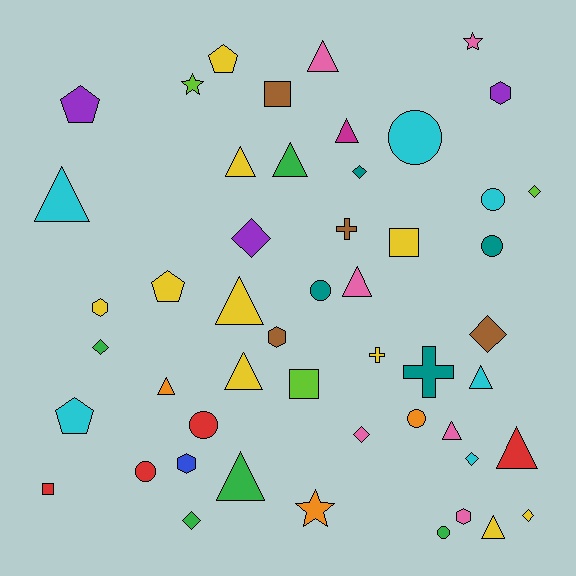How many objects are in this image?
There are 50 objects.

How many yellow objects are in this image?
There are 10 yellow objects.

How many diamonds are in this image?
There are 9 diamonds.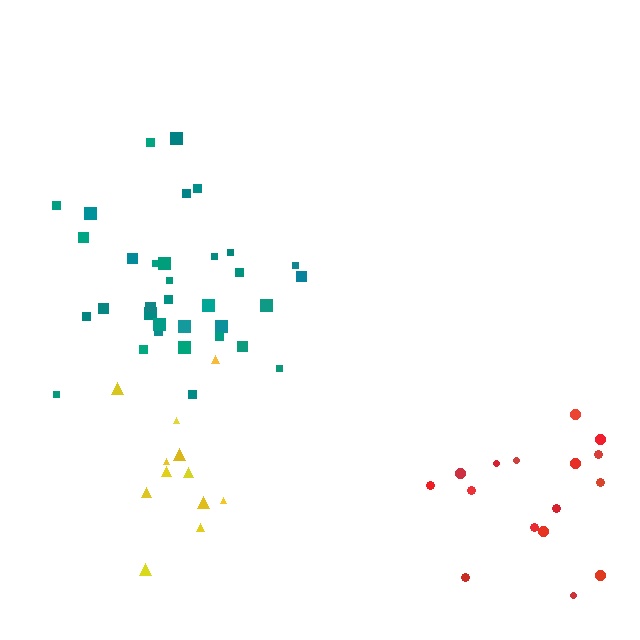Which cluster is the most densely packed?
Teal.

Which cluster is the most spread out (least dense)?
Red.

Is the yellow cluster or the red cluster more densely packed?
Yellow.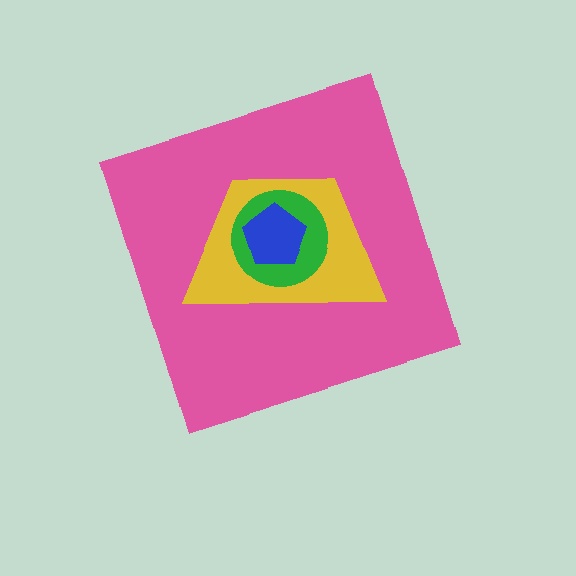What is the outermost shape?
The pink diamond.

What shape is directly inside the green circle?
The blue pentagon.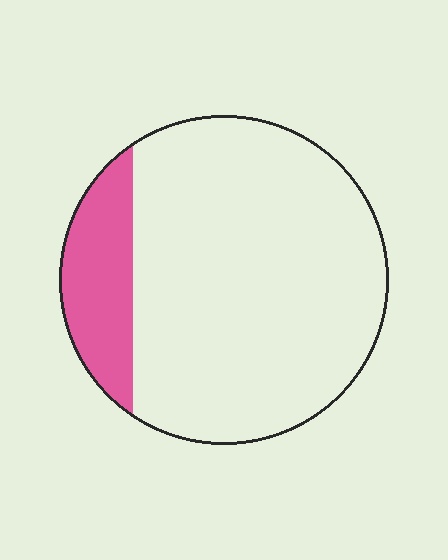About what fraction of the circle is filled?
About one sixth (1/6).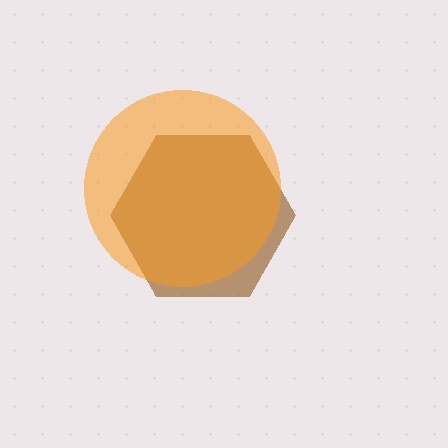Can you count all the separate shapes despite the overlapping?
Yes, there are 2 separate shapes.